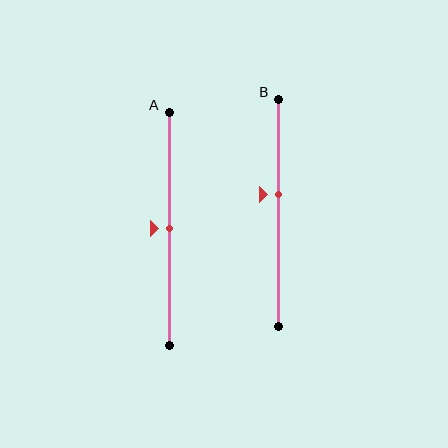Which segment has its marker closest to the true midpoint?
Segment A has its marker closest to the true midpoint.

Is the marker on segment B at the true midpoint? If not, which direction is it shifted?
No, the marker on segment B is shifted upward by about 8% of the segment length.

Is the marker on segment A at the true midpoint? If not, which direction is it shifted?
Yes, the marker on segment A is at the true midpoint.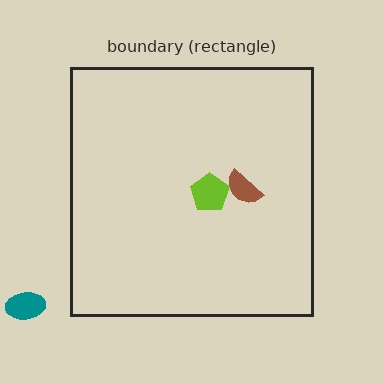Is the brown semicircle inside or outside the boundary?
Inside.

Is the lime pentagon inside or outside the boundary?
Inside.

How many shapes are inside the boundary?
2 inside, 1 outside.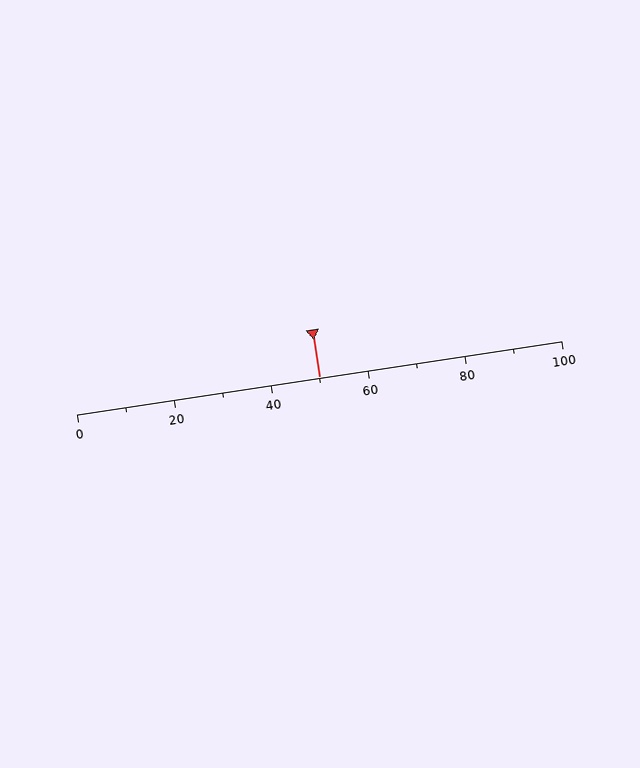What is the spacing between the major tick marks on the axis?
The major ticks are spaced 20 apart.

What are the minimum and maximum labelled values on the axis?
The axis runs from 0 to 100.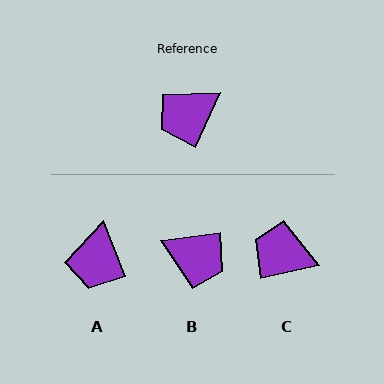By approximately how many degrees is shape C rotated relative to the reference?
Approximately 54 degrees clockwise.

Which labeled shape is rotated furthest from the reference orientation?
B, about 122 degrees away.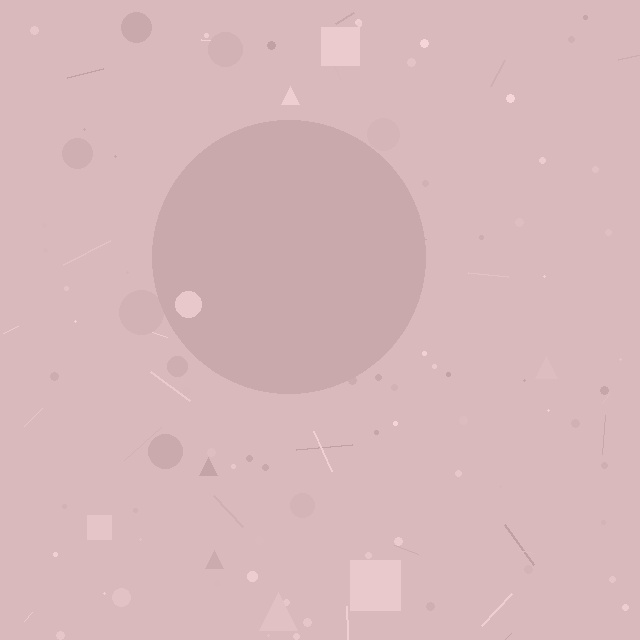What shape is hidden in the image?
A circle is hidden in the image.